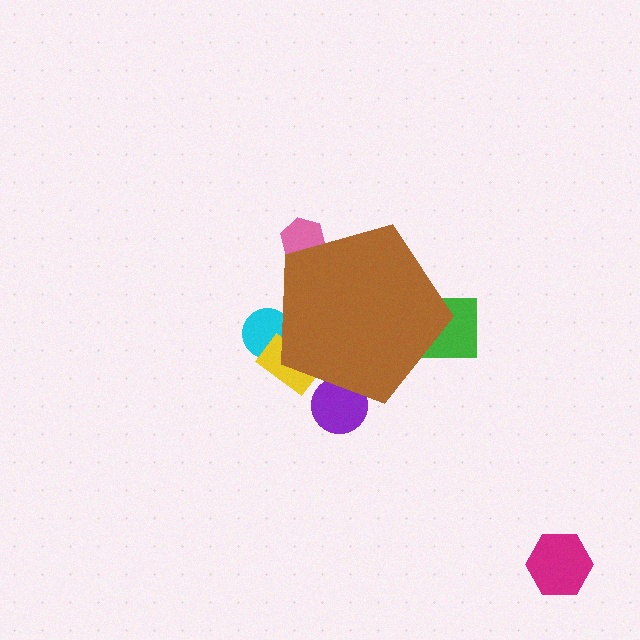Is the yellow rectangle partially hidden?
Yes, the yellow rectangle is partially hidden behind the brown pentagon.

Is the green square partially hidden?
Yes, the green square is partially hidden behind the brown pentagon.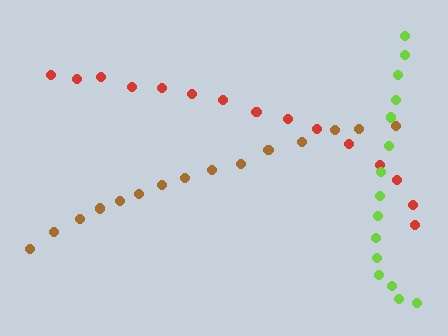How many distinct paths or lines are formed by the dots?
There are 3 distinct paths.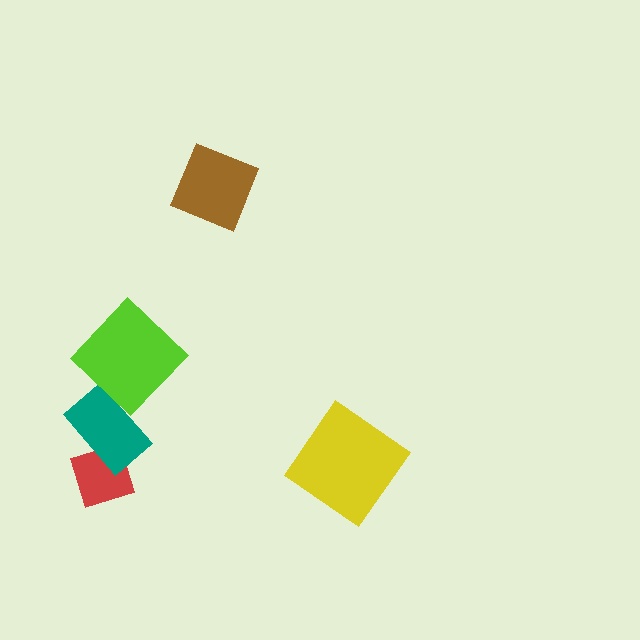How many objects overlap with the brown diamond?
0 objects overlap with the brown diamond.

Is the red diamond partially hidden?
Yes, it is partially covered by another shape.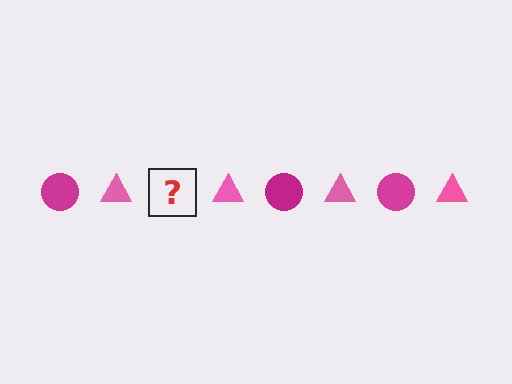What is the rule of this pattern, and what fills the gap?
The rule is that the pattern alternates between magenta circle and pink triangle. The gap should be filled with a magenta circle.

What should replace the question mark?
The question mark should be replaced with a magenta circle.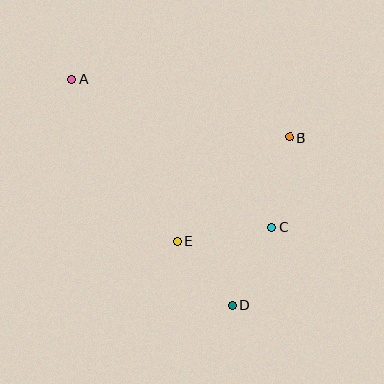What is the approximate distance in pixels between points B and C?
The distance between B and C is approximately 92 pixels.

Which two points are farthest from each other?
Points A and D are farthest from each other.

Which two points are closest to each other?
Points D and E are closest to each other.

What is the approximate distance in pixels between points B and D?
The distance between B and D is approximately 177 pixels.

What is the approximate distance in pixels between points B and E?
The distance between B and E is approximately 153 pixels.